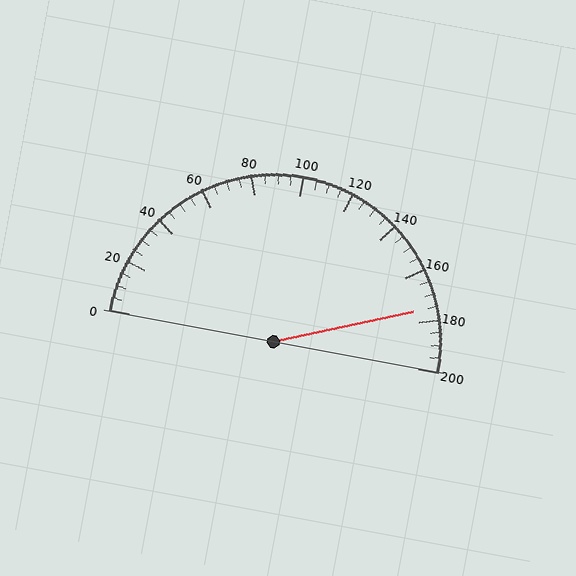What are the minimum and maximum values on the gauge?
The gauge ranges from 0 to 200.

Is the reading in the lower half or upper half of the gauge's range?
The reading is in the upper half of the range (0 to 200).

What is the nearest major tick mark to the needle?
The nearest major tick mark is 180.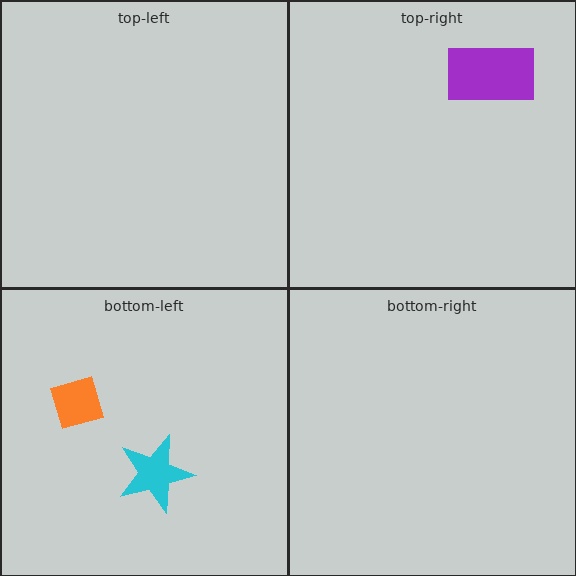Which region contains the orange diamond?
The bottom-left region.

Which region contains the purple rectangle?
The top-right region.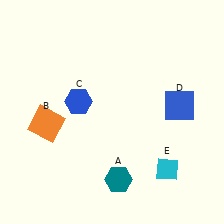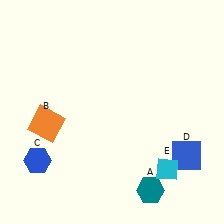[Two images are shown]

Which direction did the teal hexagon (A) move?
The teal hexagon (A) moved right.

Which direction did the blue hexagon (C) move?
The blue hexagon (C) moved down.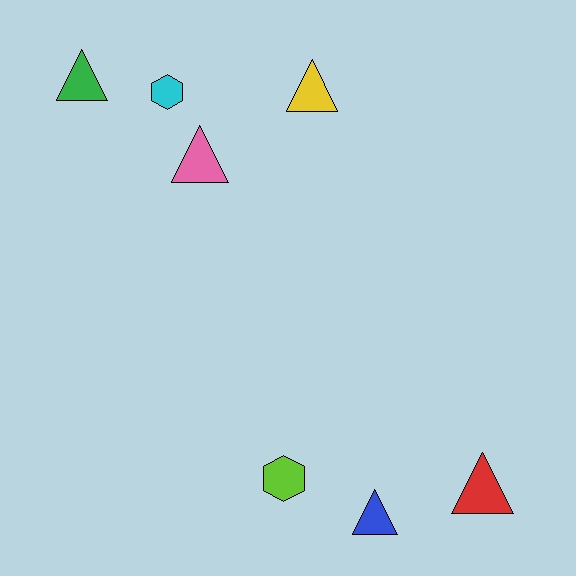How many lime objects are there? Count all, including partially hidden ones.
There is 1 lime object.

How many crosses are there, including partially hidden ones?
There are no crosses.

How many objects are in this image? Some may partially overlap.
There are 7 objects.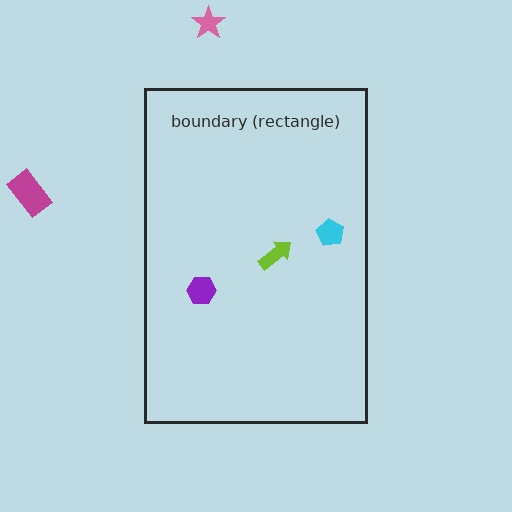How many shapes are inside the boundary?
3 inside, 2 outside.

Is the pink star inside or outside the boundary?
Outside.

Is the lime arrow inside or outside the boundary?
Inside.